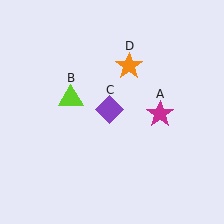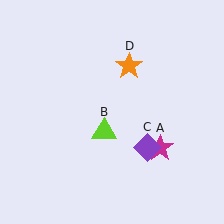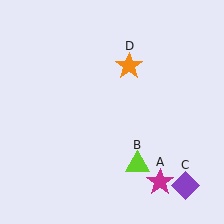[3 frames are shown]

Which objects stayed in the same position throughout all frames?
Orange star (object D) remained stationary.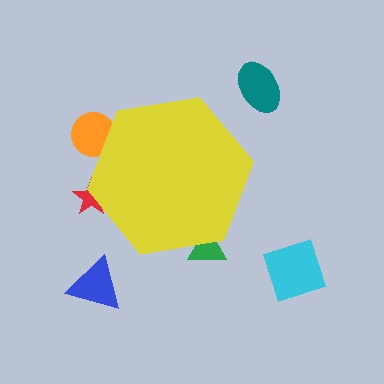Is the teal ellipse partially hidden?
No, the teal ellipse is fully visible.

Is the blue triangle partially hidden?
No, the blue triangle is fully visible.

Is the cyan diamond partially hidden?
No, the cyan diamond is fully visible.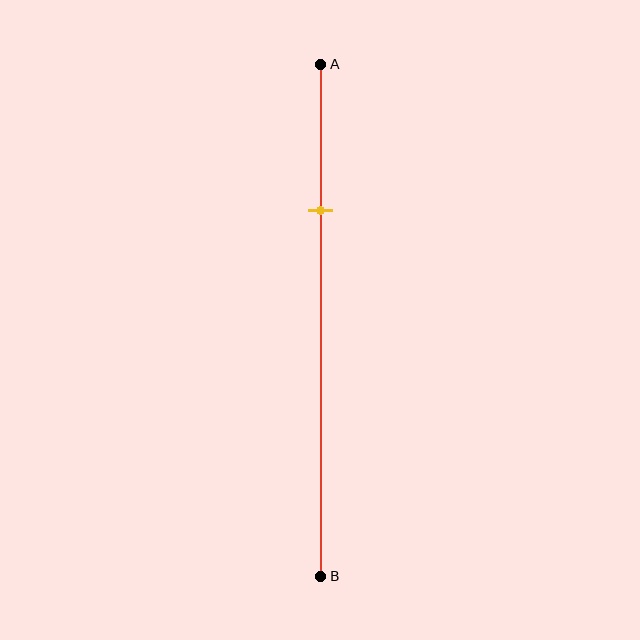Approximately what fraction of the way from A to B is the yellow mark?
The yellow mark is approximately 30% of the way from A to B.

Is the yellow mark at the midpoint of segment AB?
No, the mark is at about 30% from A, not at the 50% midpoint.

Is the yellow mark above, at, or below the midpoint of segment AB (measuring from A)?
The yellow mark is above the midpoint of segment AB.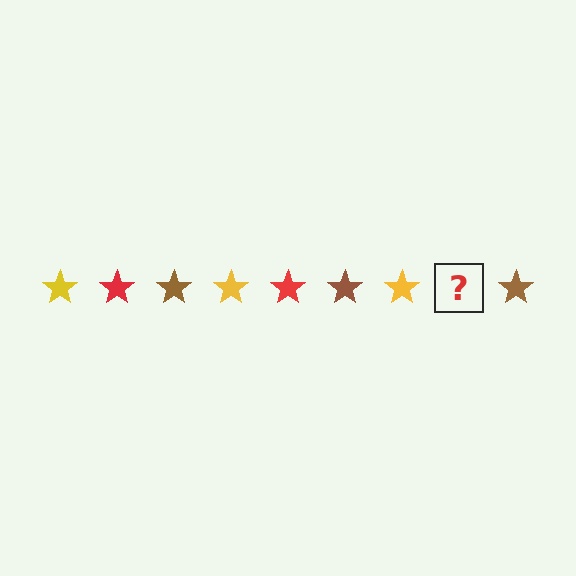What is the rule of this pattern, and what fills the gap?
The rule is that the pattern cycles through yellow, red, brown stars. The gap should be filled with a red star.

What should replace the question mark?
The question mark should be replaced with a red star.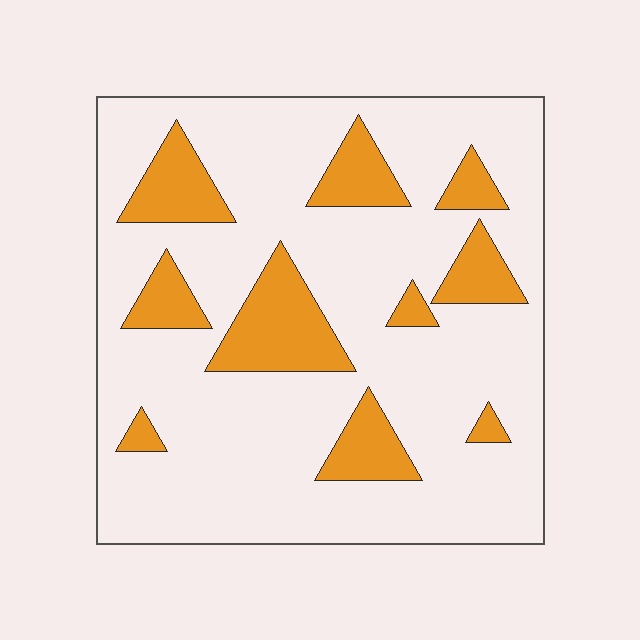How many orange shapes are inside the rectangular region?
10.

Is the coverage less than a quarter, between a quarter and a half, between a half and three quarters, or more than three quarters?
Less than a quarter.